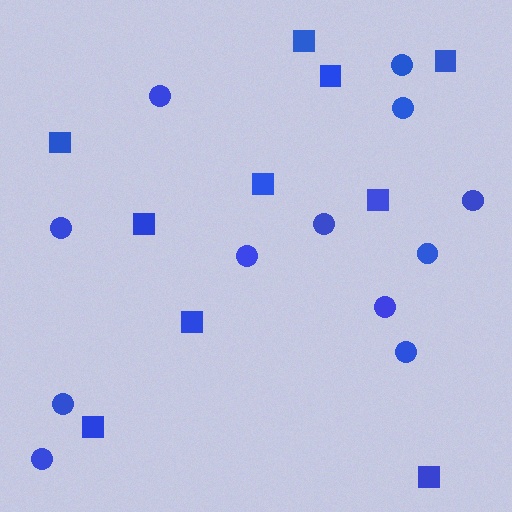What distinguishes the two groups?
There are 2 groups: one group of circles (12) and one group of squares (10).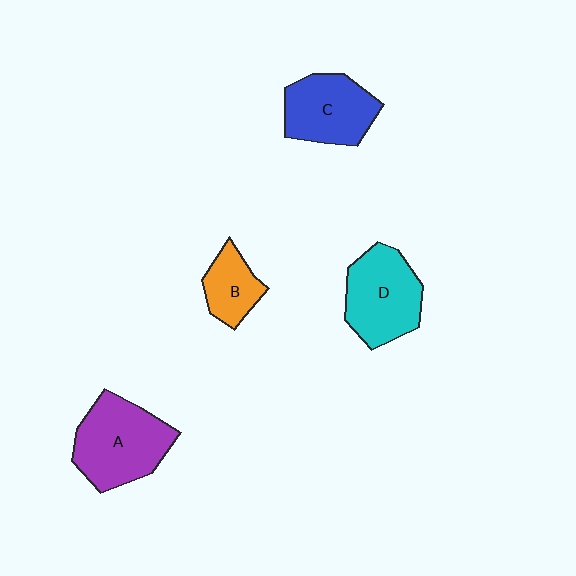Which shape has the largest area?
Shape A (purple).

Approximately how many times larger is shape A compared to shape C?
Approximately 1.2 times.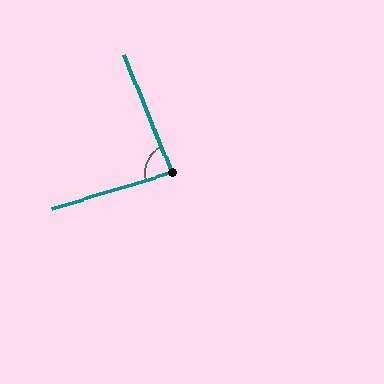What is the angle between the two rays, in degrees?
Approximately 85 degrees.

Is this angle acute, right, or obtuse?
It is approximately a right angle.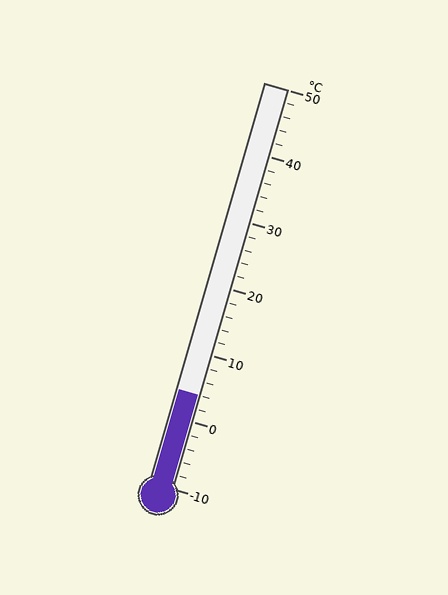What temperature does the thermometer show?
The thermometer shows approximately 4°C.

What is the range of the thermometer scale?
The thermometer scale ranges from -10°C to 50°C.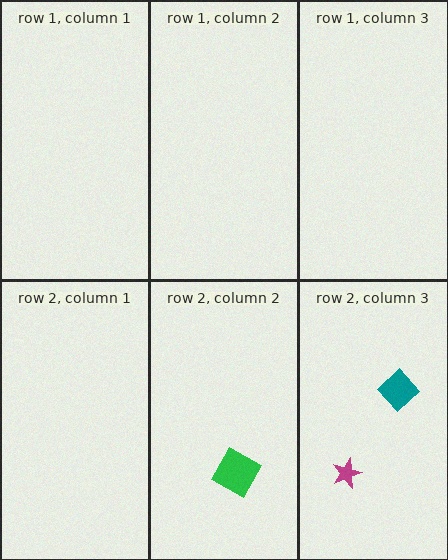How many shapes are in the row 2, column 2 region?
1.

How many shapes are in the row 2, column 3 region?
2.